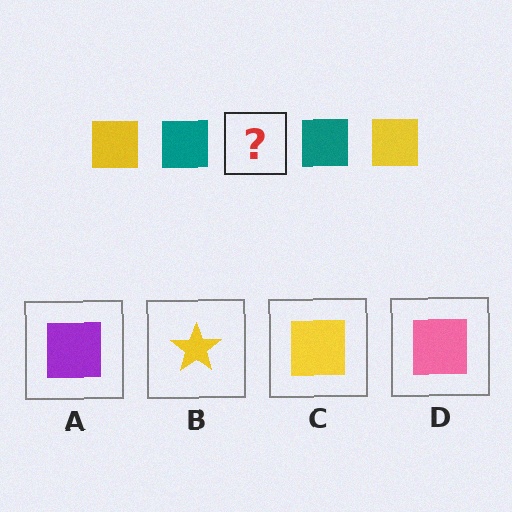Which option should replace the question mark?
Option C.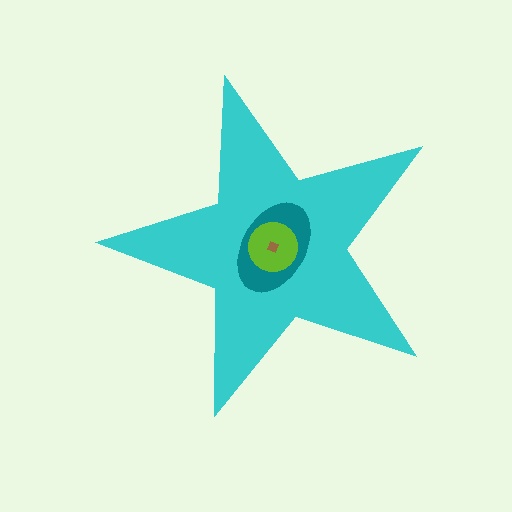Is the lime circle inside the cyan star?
Yes.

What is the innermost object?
The brown diamond.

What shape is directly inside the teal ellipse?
The lime circle.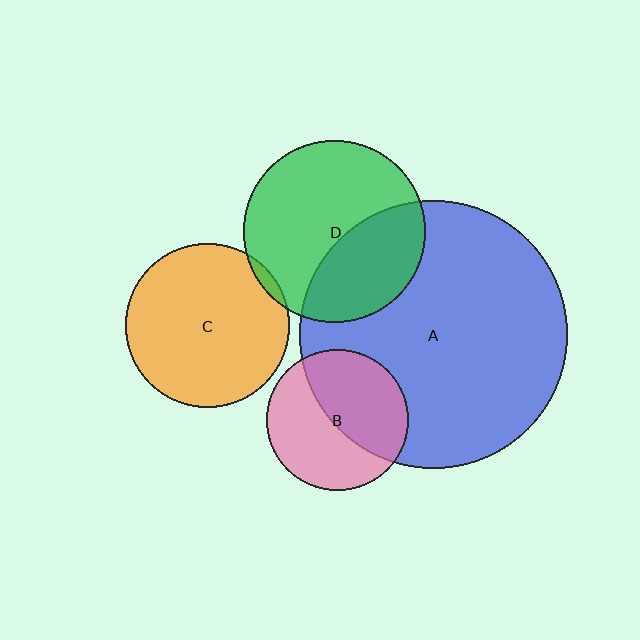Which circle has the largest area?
Circle A (blue).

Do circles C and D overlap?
Yes.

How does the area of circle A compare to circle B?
Approximately 3.6 times.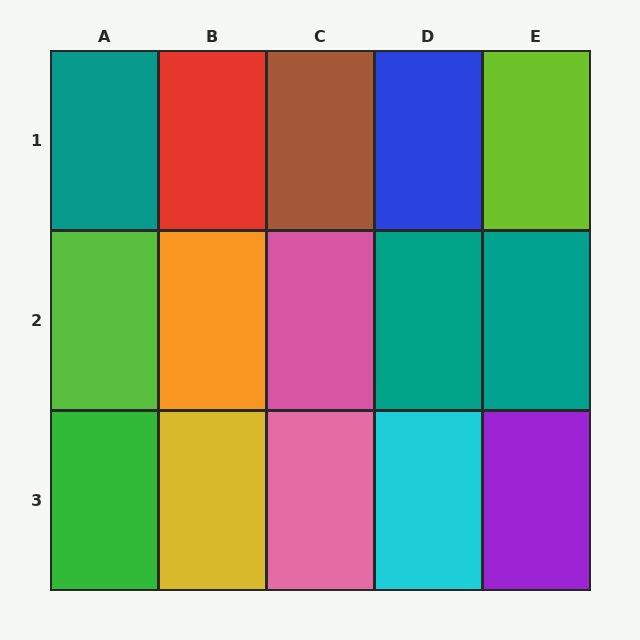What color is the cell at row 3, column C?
Pink.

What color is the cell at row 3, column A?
Green.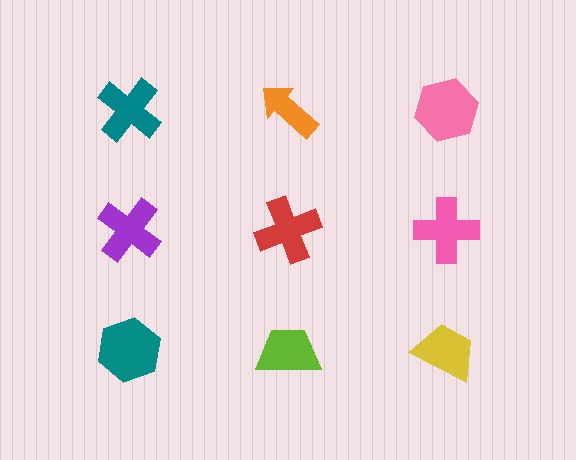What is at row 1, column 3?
A pink hexagon.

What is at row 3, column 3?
A yellow trapezoid.